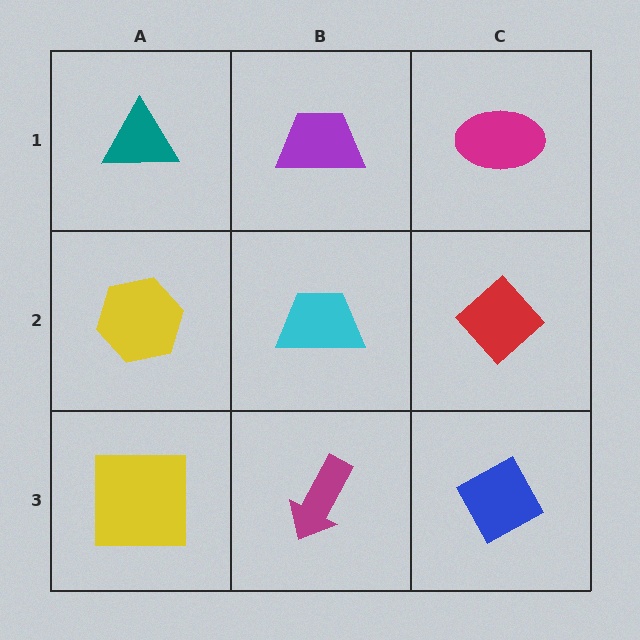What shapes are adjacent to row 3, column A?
A yellow hexagon (row 2, column A), a magenta arrow (row 3, column B).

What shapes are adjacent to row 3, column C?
A red diamond (row 2, column C), a magenta arrow (row 3, column B).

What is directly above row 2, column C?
A magenta ellipse.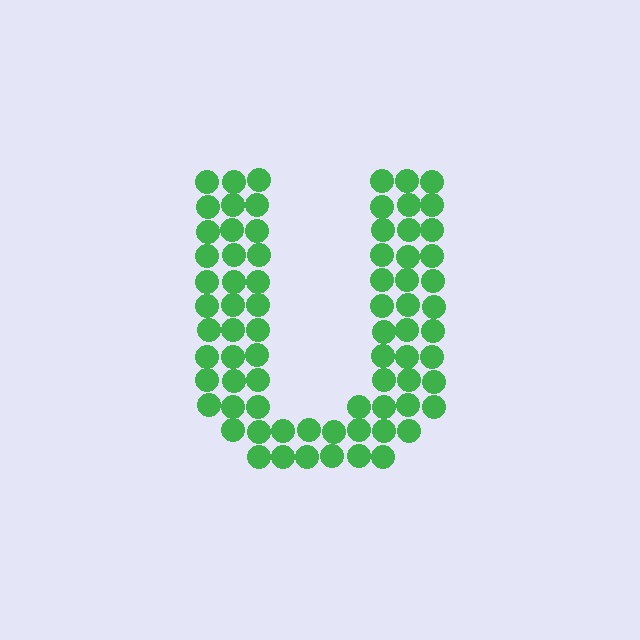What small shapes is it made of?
It is made of small circles.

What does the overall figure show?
The overall figure shows the letter U.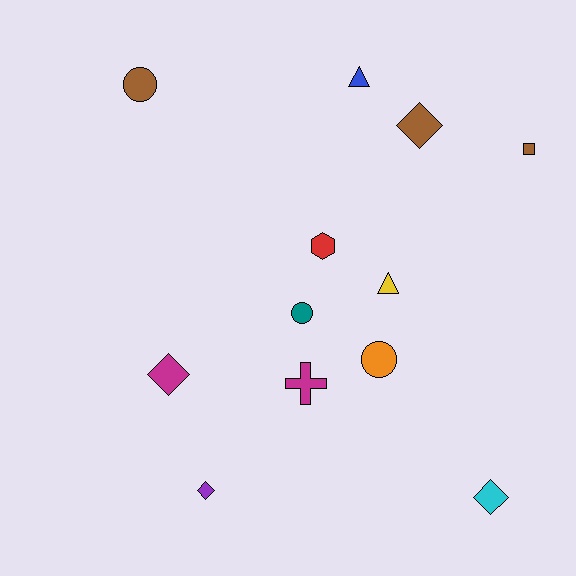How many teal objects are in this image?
There is 1 teal object.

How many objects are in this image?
There are 12 objects.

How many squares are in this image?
There is 1 square.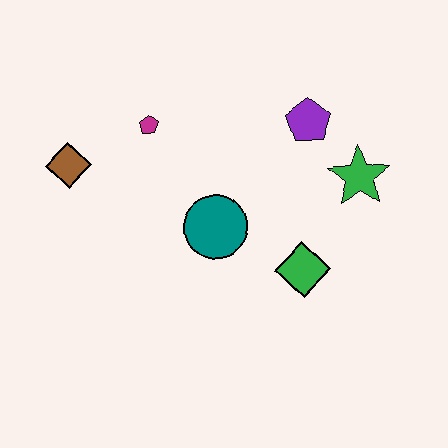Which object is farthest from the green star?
The brown diamond is farthest from the green star.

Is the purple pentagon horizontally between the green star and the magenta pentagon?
Yes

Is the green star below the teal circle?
No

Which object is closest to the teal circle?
The green diamond is closest to the teal circle.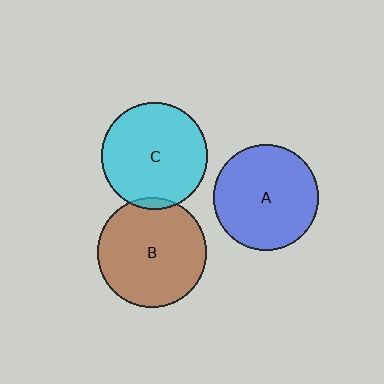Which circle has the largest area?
Circle B (brown).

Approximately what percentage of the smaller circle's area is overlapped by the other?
Approximately 5%.